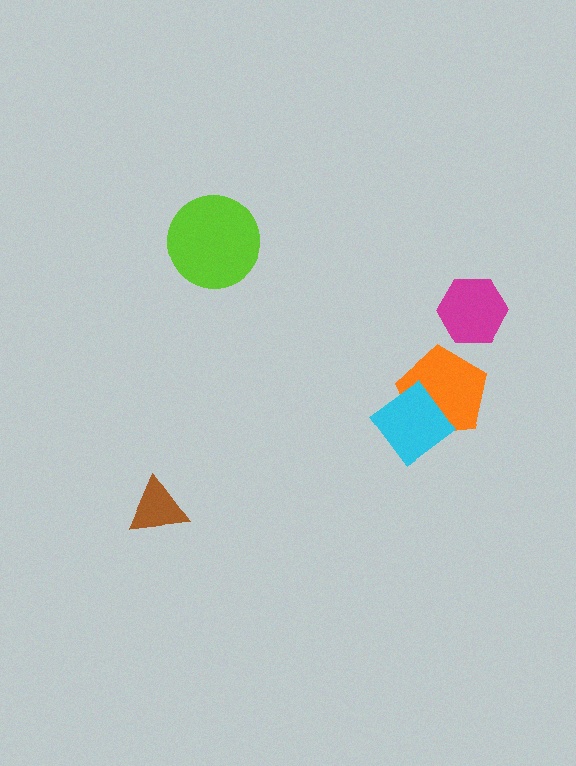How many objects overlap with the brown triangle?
0 objects overlap with the brown triangle.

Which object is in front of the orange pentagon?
The cyan diamond is in front of the orange pentagon.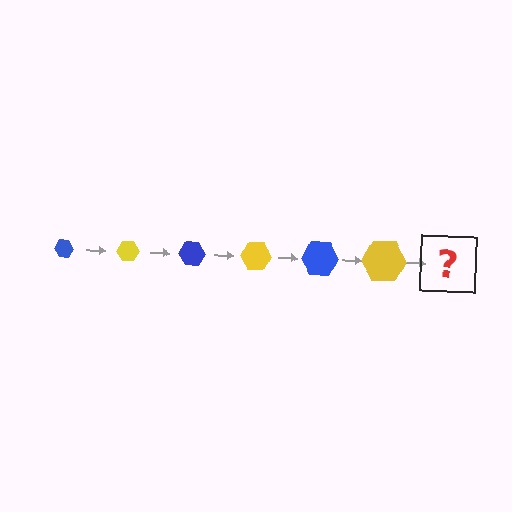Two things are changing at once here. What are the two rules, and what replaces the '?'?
The two rules are that the hexagon grows larger each step and the color cycles through blue and yellow. The '?' should be a blue hexagon, larger than the previous one.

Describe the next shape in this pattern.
It should be a blue hexagon, larger than the previous one.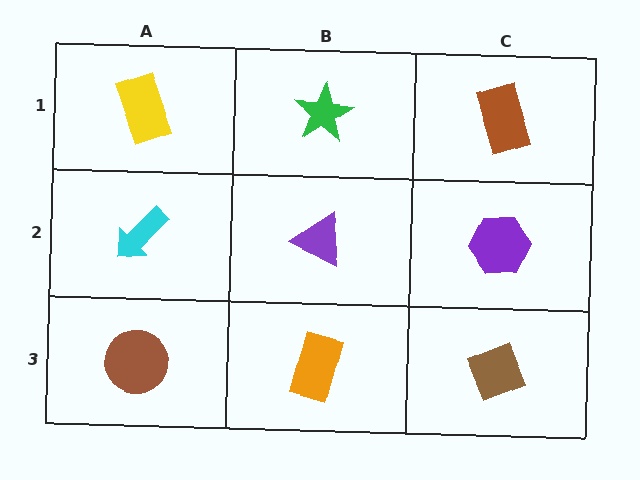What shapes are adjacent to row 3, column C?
A purple hexagon (row 2, column C), an orange rectangle (row 3, column B).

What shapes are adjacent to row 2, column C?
A brown rectangle (row 1, column C), a brown diamond (row 3, column C), a purple triangle (row 2, column B).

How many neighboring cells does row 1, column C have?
2.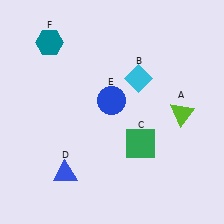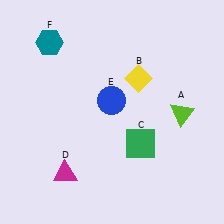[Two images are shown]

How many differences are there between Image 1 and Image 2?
There are 2 differences between the two images.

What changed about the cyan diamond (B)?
In Image 1, B is cyan. In Image 2, it changed to yellow.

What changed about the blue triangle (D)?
In Image 1, D is blue. In Image 2, it changed to magenta.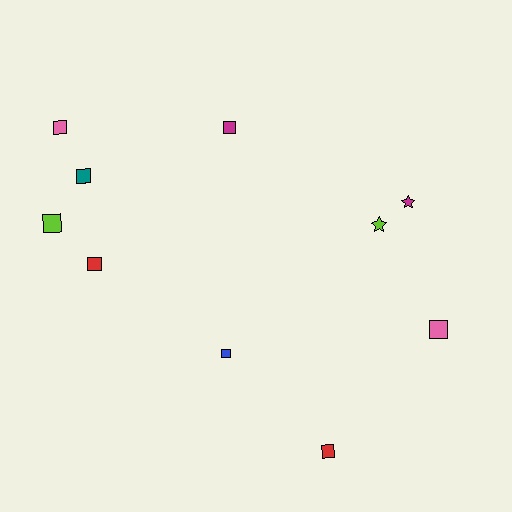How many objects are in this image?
There are 10 objects.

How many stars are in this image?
There are 2 stars.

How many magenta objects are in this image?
There are 2 magenta objects.